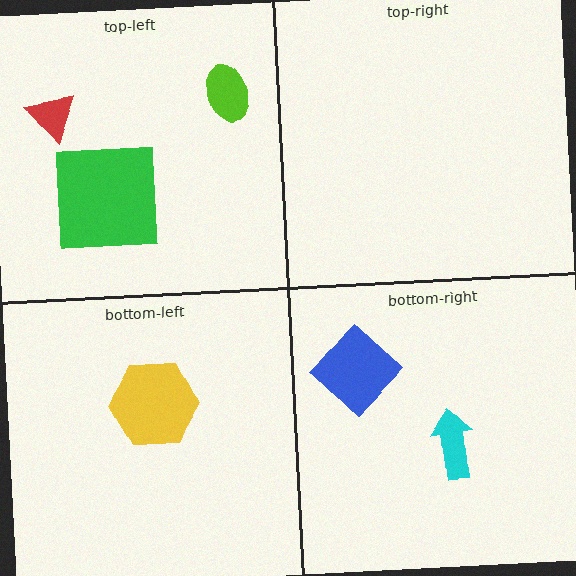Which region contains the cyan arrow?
The bottom-right region.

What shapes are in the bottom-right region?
The blue diamond, the cyan arrow.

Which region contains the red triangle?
The top-left region.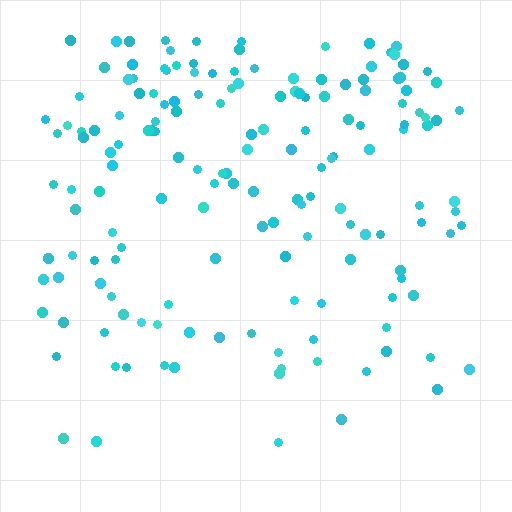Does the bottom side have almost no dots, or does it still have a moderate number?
Still a moderate number, just noticeably fewer than the top.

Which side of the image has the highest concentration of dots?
The top.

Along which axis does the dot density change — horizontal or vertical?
Vertical.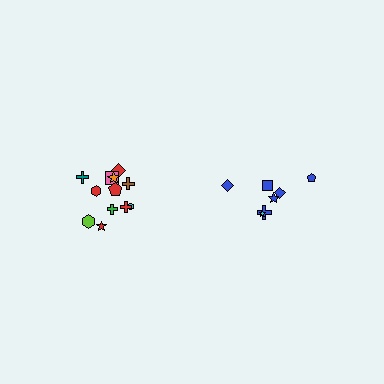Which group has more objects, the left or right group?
The left group.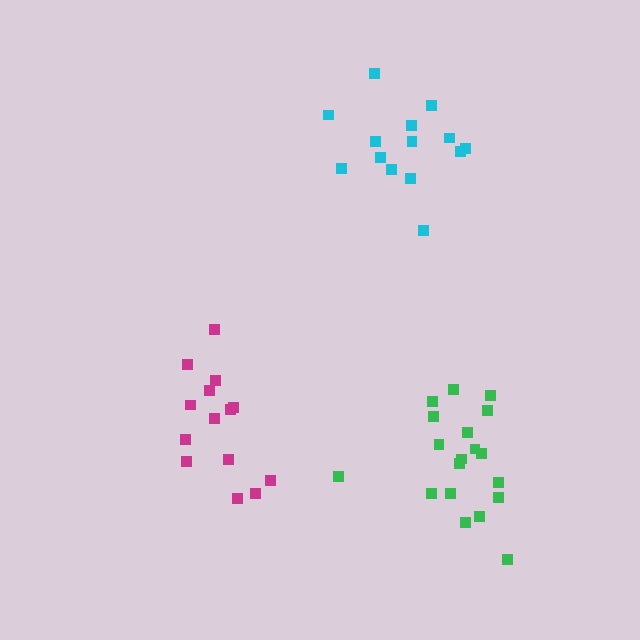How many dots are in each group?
Group 1: 14 dots, Group 2: 19 dots, Group 3: 14 dots (47 total).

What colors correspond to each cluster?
The clusters are colored: magenta, green, cyan.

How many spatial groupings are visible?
There are 3 spatial groupings.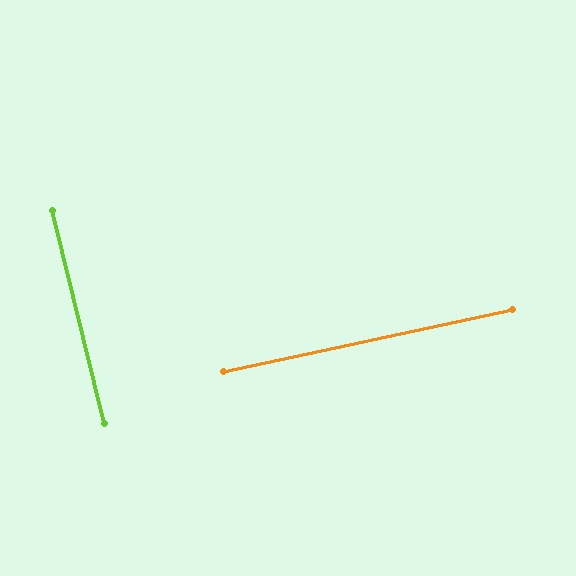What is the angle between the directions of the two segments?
Approximately 88 degrees.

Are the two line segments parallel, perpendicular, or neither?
Perpendicular — they meet at approximately 88°.